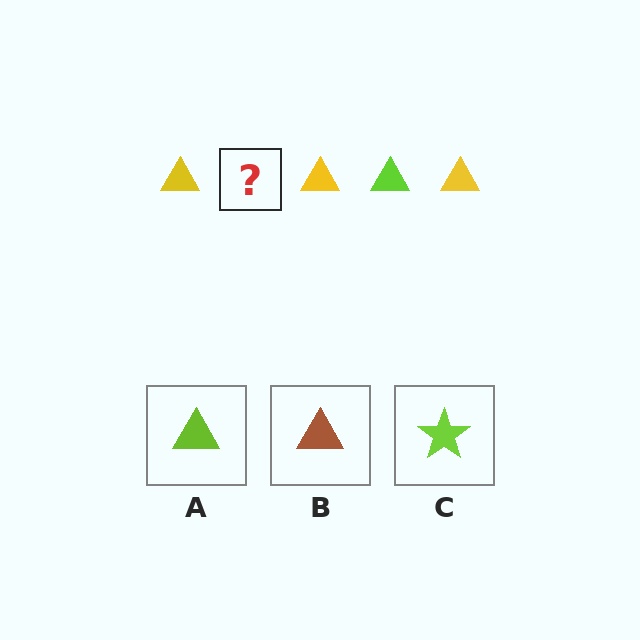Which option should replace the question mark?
Option A.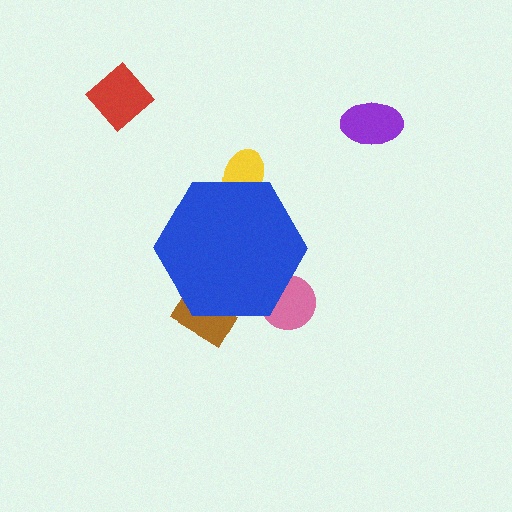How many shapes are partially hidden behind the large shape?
3 shapes are partially hidden.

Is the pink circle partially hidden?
Yes, the pink circle is partially hidden behind the blue hexagon.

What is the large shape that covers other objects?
A blue hexagon.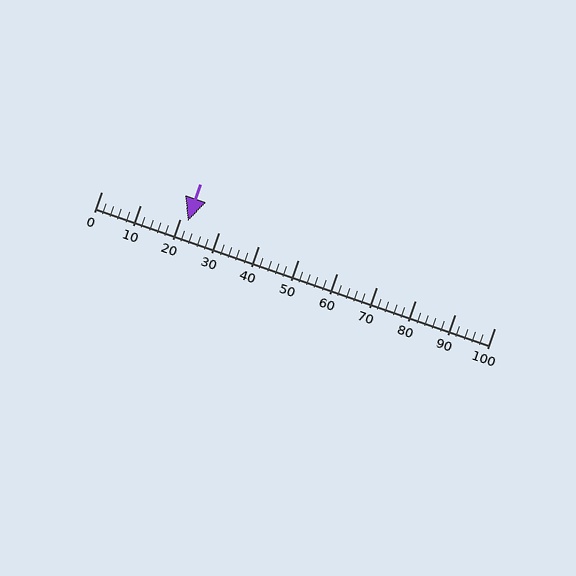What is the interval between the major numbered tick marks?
The major tick marks are spaced 10 units apart.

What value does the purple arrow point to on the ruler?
The purple arrow points to approximately 22.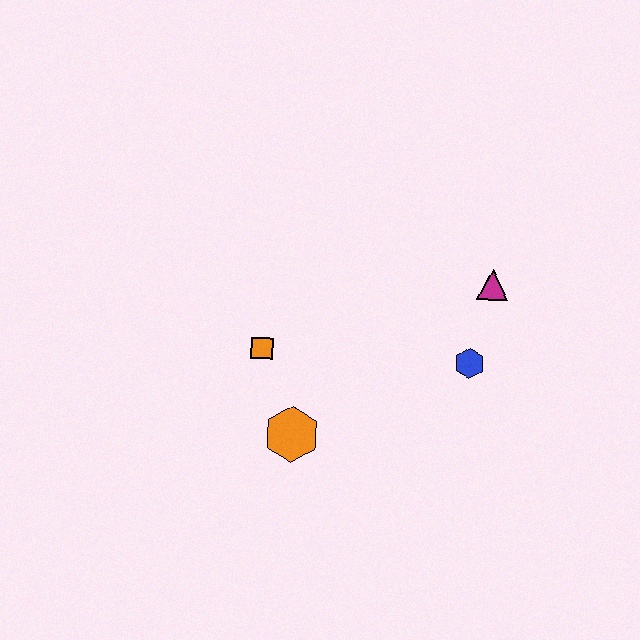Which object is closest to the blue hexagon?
The magenta triangle is closest to the blue hexagon.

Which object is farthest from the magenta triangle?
The orange hexagon is farthest from the magenta triangle.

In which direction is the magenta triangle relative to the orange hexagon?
The magenta triangle is to the right of the orange hexagon.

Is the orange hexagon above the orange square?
No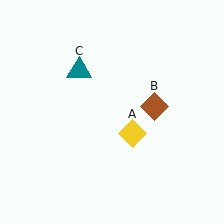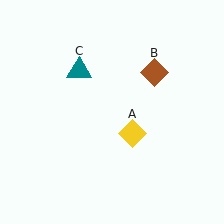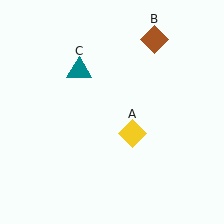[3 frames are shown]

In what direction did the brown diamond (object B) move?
The brown diamond (object B) moved up.